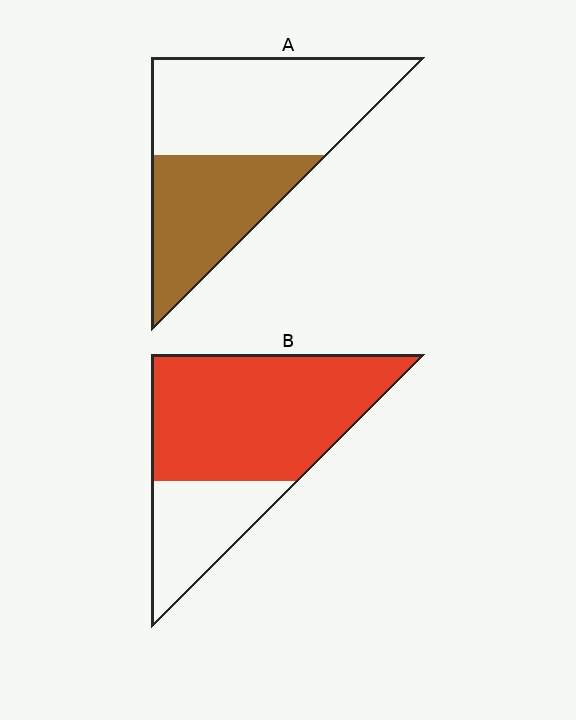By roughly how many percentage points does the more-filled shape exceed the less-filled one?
By roughly 30 percentage points (B over A).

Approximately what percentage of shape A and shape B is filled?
A is approximately 40% and B is approximately 70%.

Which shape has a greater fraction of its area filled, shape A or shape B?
Shape B.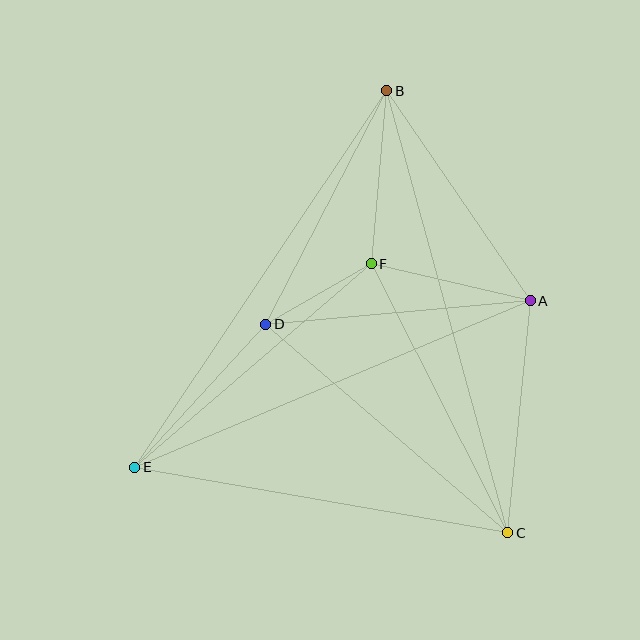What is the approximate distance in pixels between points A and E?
The distance between A and E is approximately 429 pixels.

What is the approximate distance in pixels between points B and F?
The distance between B and F is approximately 174 pixels.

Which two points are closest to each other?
Points D and F are closest to each other.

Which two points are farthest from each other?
Points B and C are farthest from each other.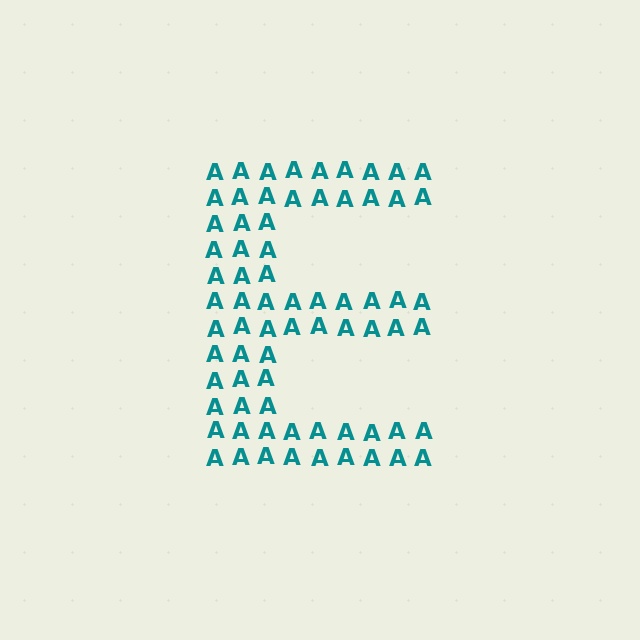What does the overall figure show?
The overall figure shows the letter E.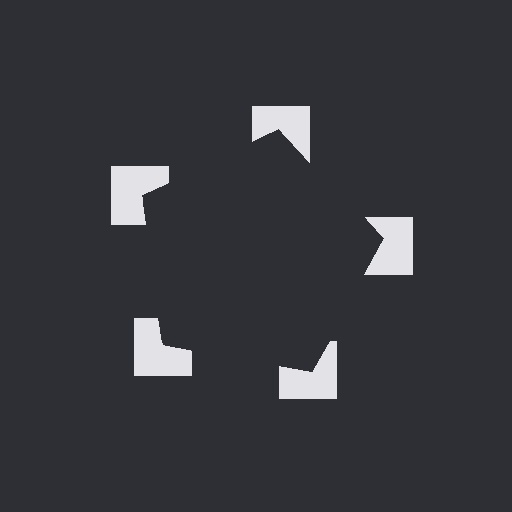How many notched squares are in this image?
There are 5 — one at each vertex of the illusory pentagon.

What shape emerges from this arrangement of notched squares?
An illusory pentagon — its edges are inferred from the aligned wedge cuts in the notched squares, not physically drawn.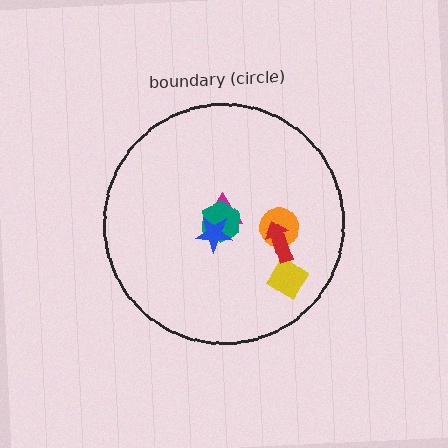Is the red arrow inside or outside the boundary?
Inside.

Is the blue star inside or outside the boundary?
Inside.